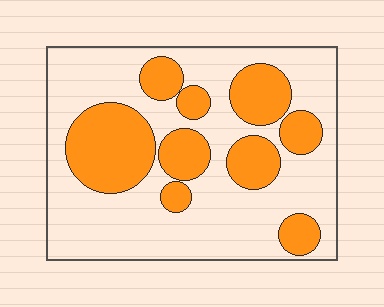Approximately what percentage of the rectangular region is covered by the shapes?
Approximately 35%.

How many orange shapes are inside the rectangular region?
9.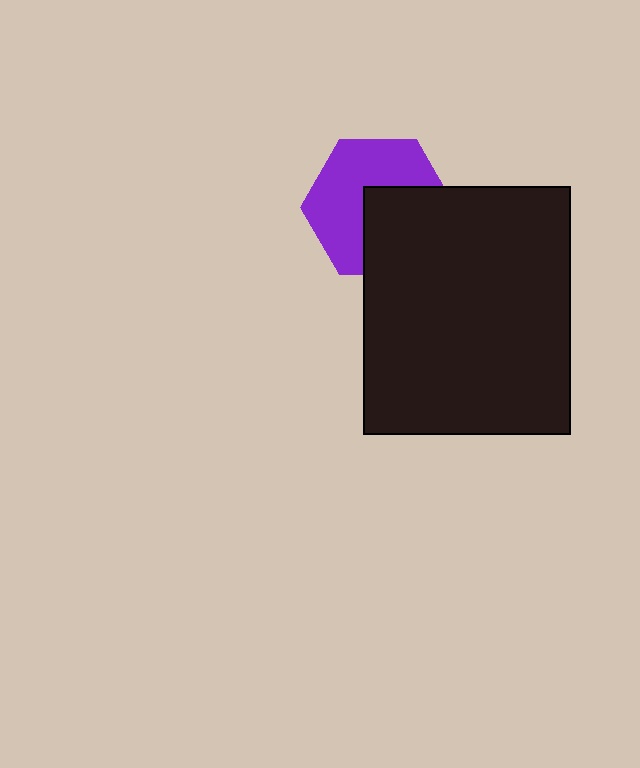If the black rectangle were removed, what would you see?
You would see the complete purple hexagon.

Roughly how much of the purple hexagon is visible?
About half of it is visible (roughly 57%).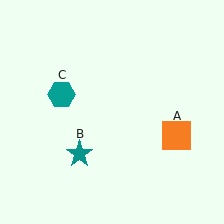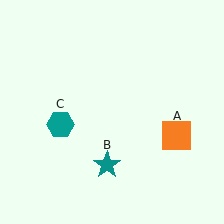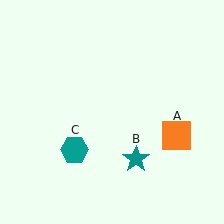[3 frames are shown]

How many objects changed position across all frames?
2 objects changed position: teal star (object B), teal hexagon (object C).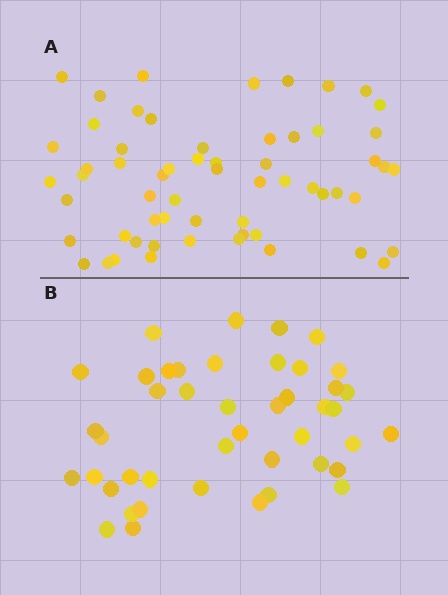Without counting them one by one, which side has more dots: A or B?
Region A (the top region) has more dots.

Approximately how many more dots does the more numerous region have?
Region A has approximately 15 more dots than region B.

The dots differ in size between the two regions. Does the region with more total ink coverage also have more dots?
No. Region B has more total ink coverage because its dots are larger, but region A actually contains more individual dots. Total area can be misleading — the number of items is what matters here.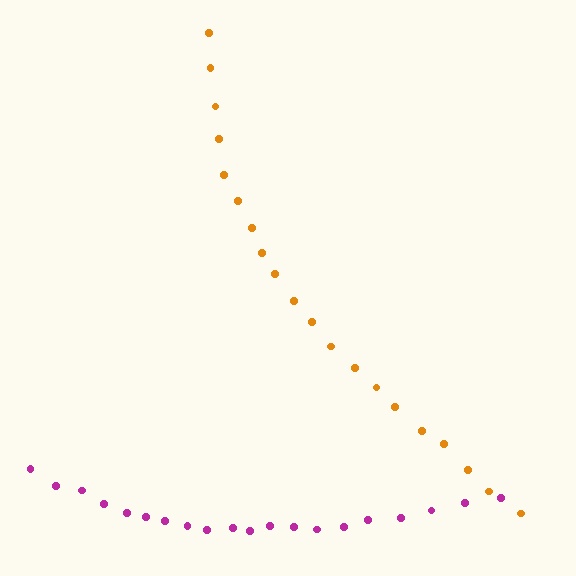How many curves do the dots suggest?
There are 2 distinct paths.